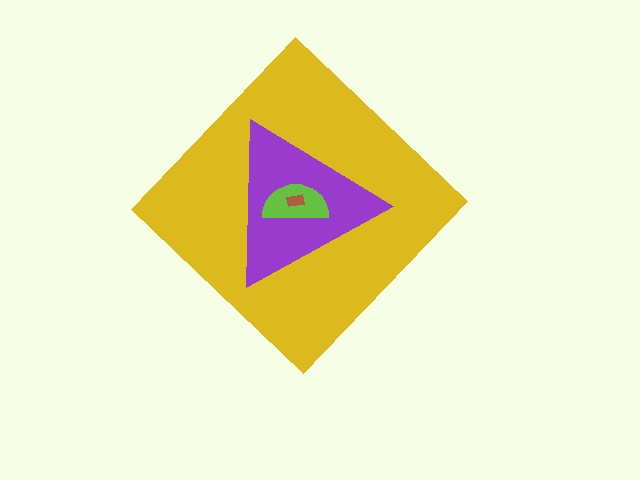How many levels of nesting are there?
4.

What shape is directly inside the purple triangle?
The lime semicircle.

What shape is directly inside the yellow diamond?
The purple triangle.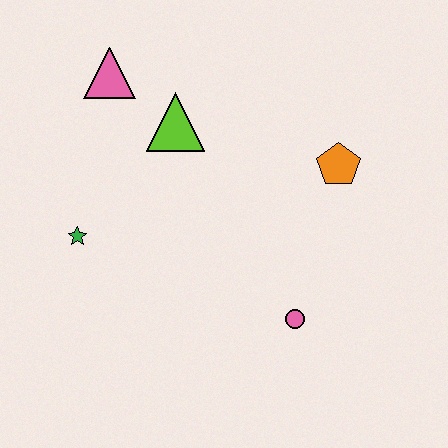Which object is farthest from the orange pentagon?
The green star is farthest from the orange pentagon.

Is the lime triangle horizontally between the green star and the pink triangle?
No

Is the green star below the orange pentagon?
Yes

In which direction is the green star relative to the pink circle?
The green star is to the left of the pink circle.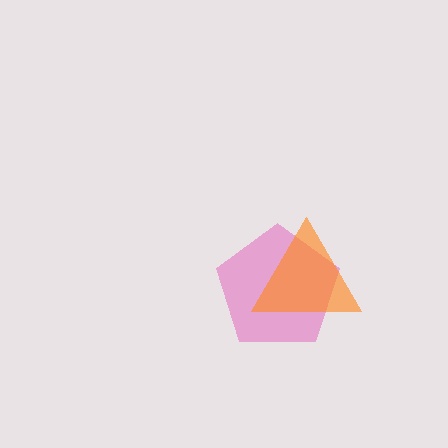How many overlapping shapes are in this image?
There are 2 overlapping shapes in the image.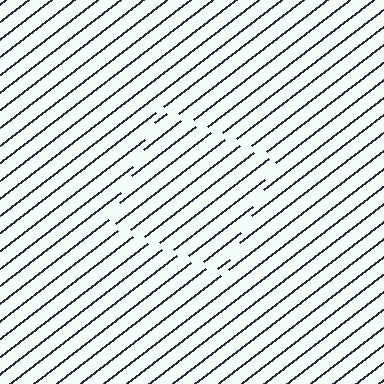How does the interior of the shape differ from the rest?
The interior of the shape contains the same grating, shifted by half a period — the contour is defined by the phase discontinuity where line-ends from the inner and outer gratings abut.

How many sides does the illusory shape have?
4 sides — the line-ends trace a square.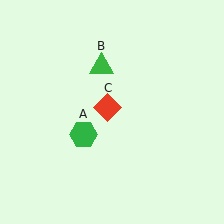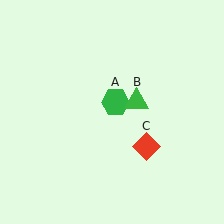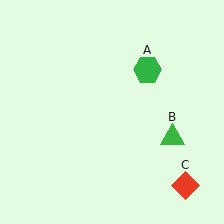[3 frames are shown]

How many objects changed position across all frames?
3 objects changed position: green hexagon (object A), green triangle (object B), red diamond (object C).